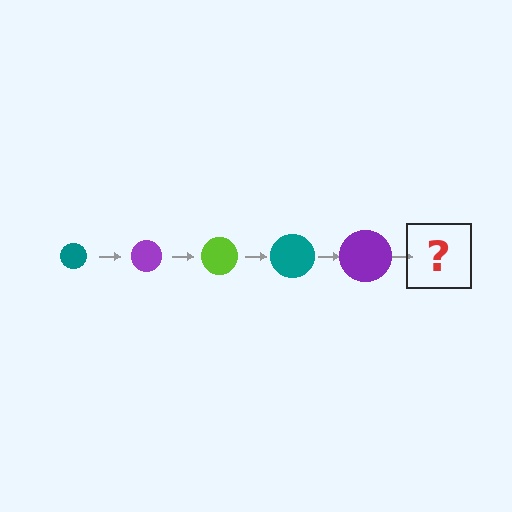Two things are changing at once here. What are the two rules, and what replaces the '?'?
The two rules are that the circle grows larger each step and the color cycles through teal, purple, and lime. The '?' should be a lime circle, larger than the previous one.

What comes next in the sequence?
The next element should be a lime circle, larger than the previous one.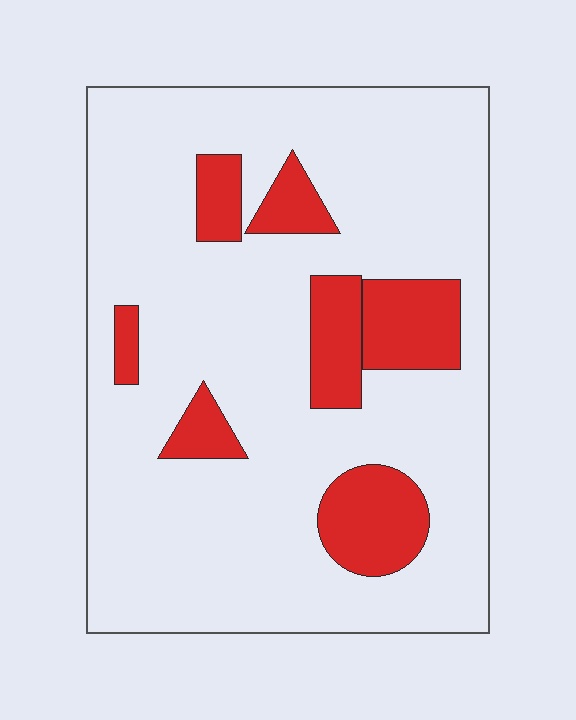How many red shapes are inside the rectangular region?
7.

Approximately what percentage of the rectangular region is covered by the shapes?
Approximately 20%.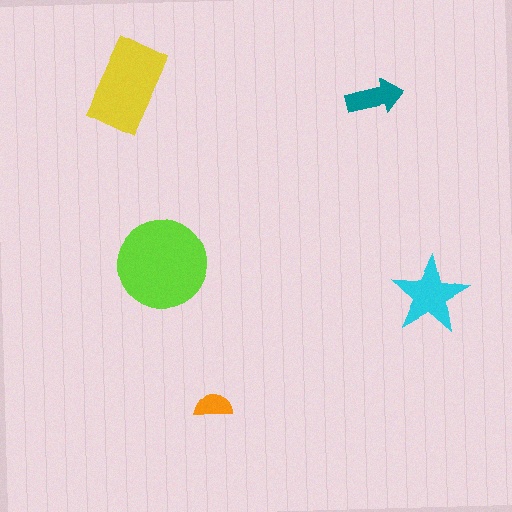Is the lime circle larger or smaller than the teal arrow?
Larger.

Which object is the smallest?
The orange semicircle.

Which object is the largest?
The lime circle.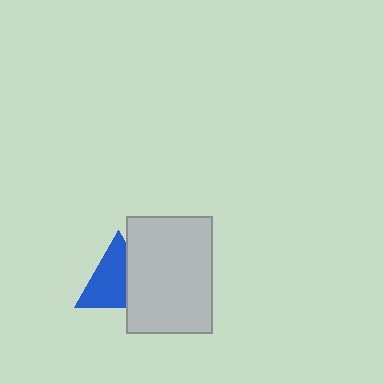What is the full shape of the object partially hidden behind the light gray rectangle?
The partially hidden object is a blue triangle.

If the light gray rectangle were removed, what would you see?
You would see the complete blue triangle.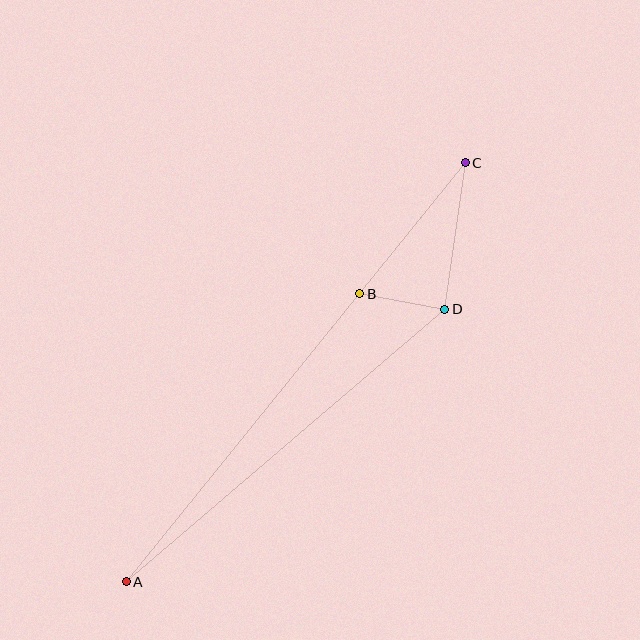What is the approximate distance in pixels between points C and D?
The distance between C and D is approximately 148 pixels.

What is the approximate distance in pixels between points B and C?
The distance between B and C is approximately 168 pixels.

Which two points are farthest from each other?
Points A and C are farthest from each other.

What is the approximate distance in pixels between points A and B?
The distance between A and B is approximately 371 pixels.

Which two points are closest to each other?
Points B and D are closest to each other.